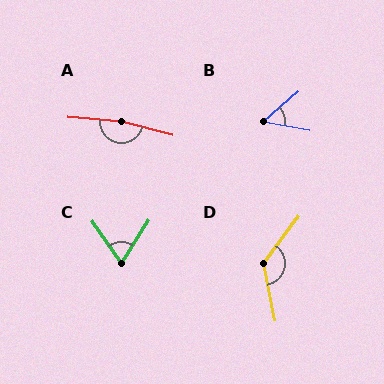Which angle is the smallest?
B, at approximately 51 degrees.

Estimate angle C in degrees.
Approximately 68 degrees.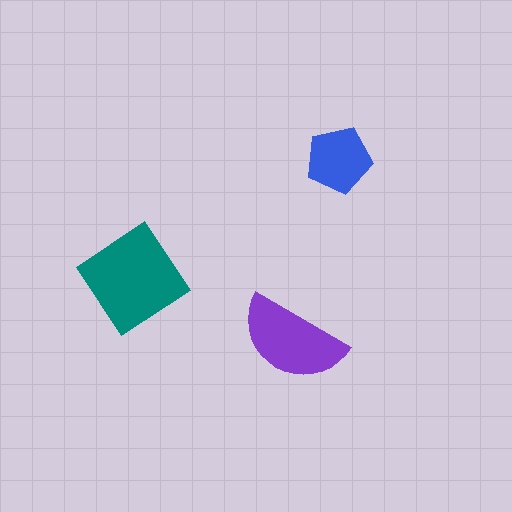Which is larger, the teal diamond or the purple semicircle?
The teal diamond.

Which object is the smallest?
The blue pentagon.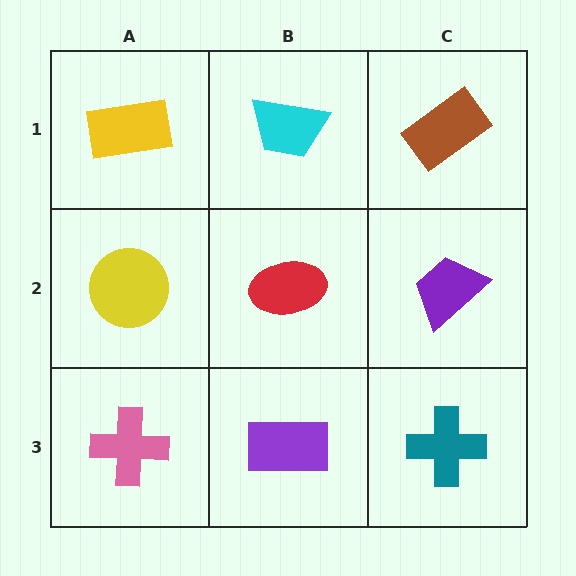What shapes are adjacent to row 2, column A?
A yellow rectangle (row 1, column A), a pink cross (row 3, column A), a red ellipse (row 2, column B).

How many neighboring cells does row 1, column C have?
2.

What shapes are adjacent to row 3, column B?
A red ellipse (row 2, column B), a pink cross (row 3, column A), a teal cross (row 3, column C).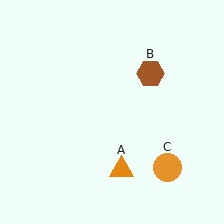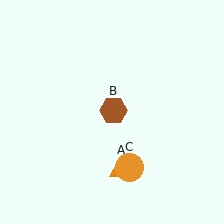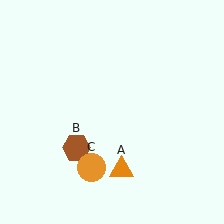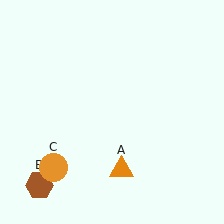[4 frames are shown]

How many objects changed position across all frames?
2 objects changed position: brown hexagon (object B), orange circle (object C).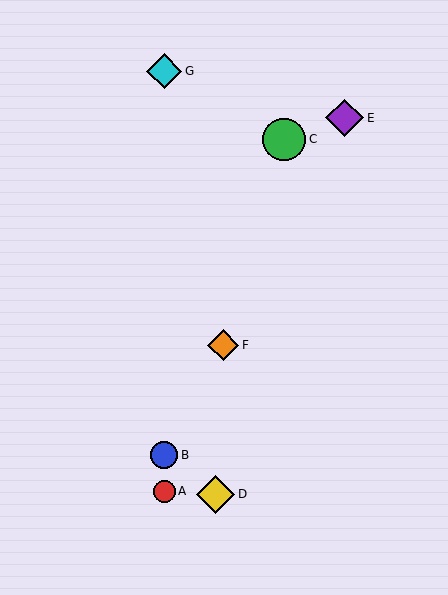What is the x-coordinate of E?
Object E is at x≈345.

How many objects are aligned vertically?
3 objects (A, B, G) are aligned vertically.